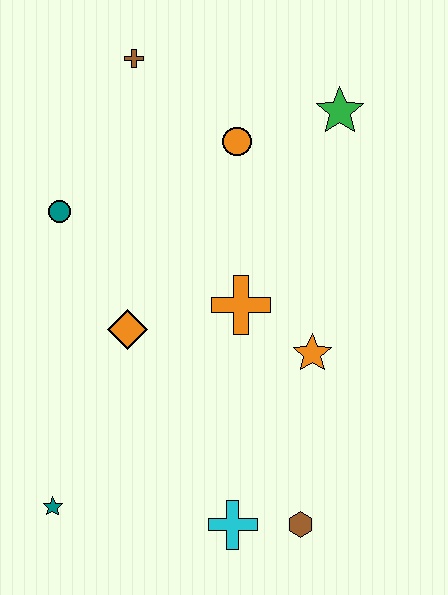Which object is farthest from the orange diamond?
The green star is farthest from the orange diamond.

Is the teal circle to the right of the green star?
No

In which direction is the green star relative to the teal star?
The green star is above the teal star.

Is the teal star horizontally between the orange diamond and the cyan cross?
No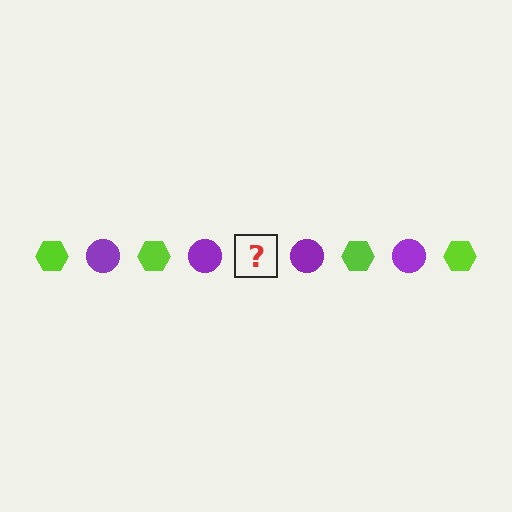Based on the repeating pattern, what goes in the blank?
The blank should be a lime hexagon.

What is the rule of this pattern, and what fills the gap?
The rule is that the pattern alternates between lime hexagon and purple circle. The gap should be filled with a lime hexagon.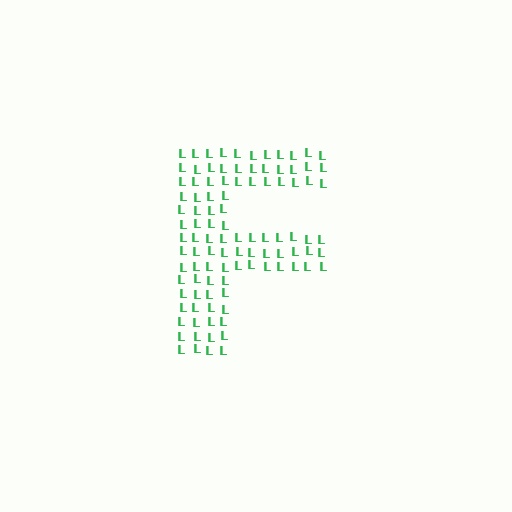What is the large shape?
The large shape is the letter F.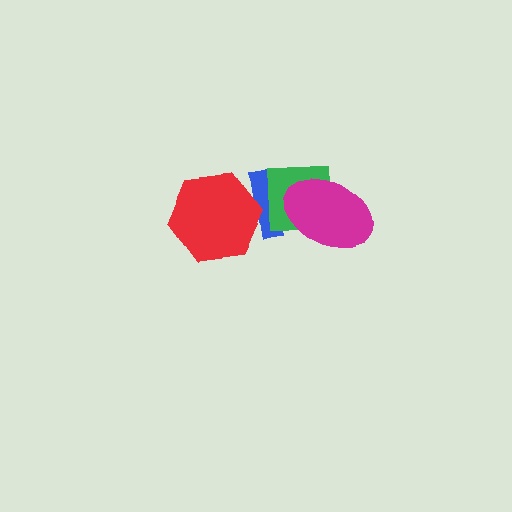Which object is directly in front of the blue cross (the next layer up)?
The red hexagon is directly in front of the blue cross.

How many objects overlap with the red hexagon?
1 object overlaps with the red hexagon.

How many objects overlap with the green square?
2 objects overlap with the green square.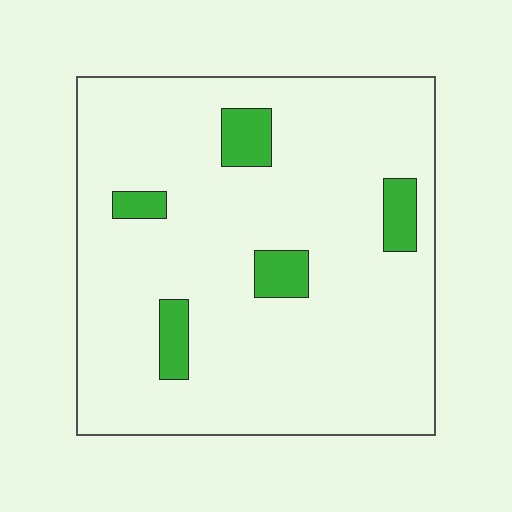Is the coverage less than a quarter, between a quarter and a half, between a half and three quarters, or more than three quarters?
Less than a quarter.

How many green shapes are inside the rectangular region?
5.